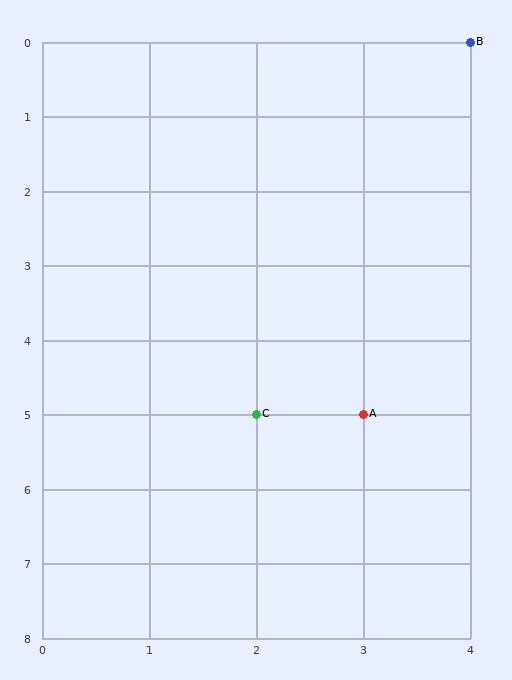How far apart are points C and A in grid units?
Points C and A are 1 column apart.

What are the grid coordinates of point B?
Point B is at grid coordinates (4, 0).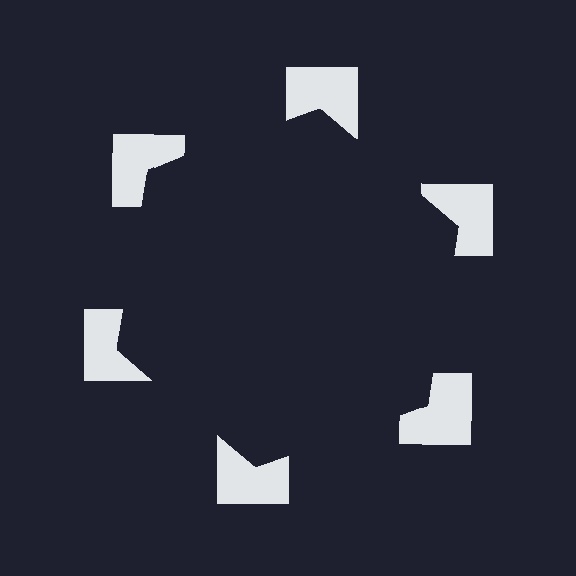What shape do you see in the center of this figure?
An illusory hexagon — its edges are inferred from the aligned wedge cuts in the notched squares, not physically drawn.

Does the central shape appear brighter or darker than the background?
It typically appears slightly darker than the background, even though no actual brightness change is drawn.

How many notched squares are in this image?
There are 6 — one at each vertex of the illusory hexagon.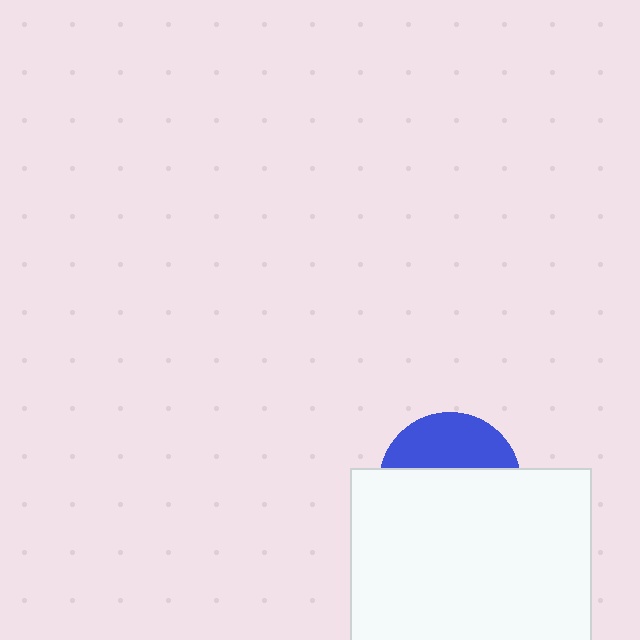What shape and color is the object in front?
The object in front is a white rectangle.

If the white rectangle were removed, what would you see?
You would see the complete blue circle.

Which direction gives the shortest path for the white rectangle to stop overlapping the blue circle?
Moving down gives the shortest separation.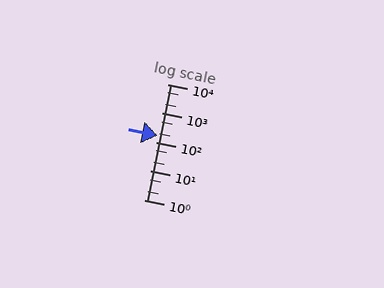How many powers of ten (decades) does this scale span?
The scale spans 4 decades, from 1 to 10000.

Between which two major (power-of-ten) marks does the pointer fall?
The pointer is between 100 and 1000.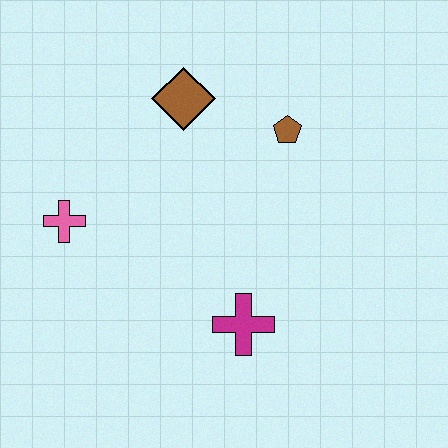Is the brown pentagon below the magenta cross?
No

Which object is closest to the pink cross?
The brown diamond is closest to the pink cross.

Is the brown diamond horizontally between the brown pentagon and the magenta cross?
No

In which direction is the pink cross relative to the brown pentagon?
The pink cross is to the left of the brown pentagon.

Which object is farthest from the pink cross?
The brown pentagon is farthest from the pink cross.